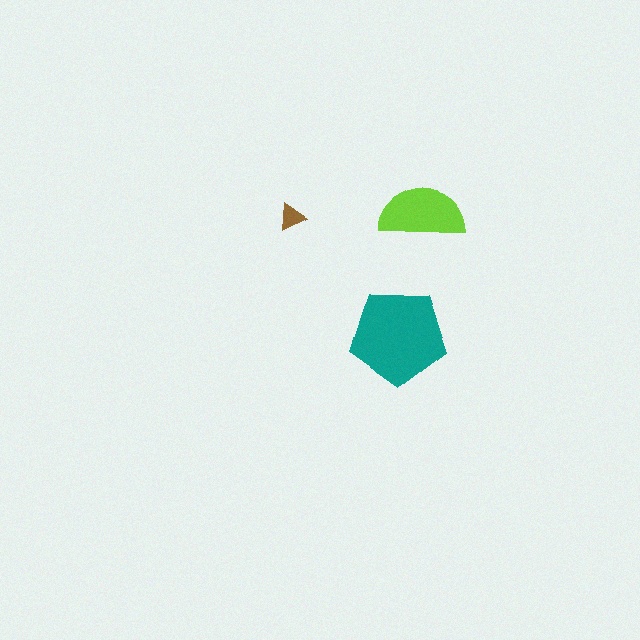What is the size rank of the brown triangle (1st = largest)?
3rd.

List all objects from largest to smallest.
The teal pentagon, the lime semicircle, the brown triangle.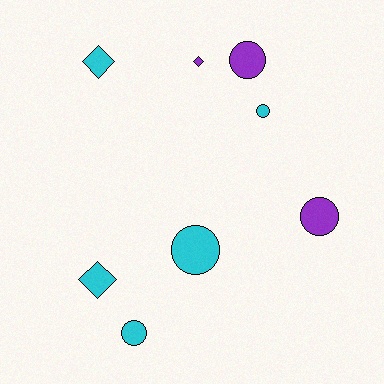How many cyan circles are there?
There are 3 cyan circles.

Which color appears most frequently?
Cyan, with 5 objects.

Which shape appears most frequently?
Circle, with 5 objects.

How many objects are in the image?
There are 8 objects.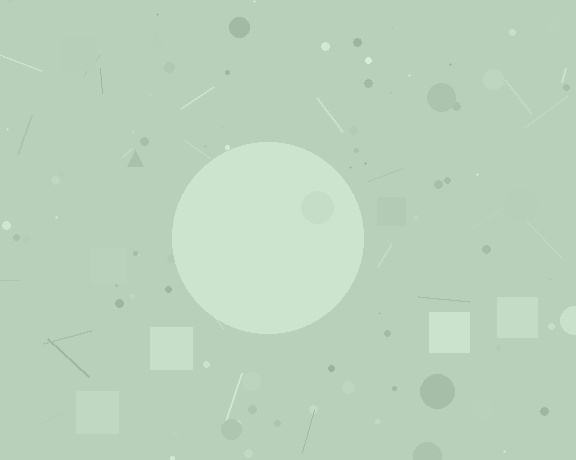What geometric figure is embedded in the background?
A circle is embedded in the background.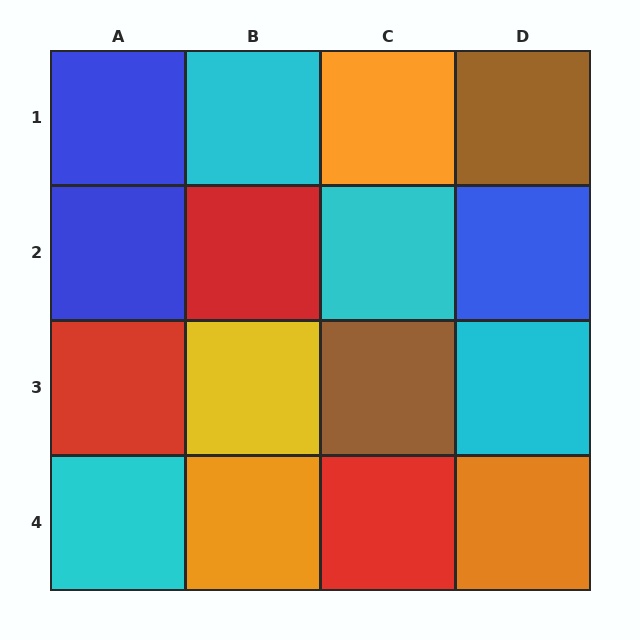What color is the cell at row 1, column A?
Blue.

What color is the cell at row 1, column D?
Brown.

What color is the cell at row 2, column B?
Red.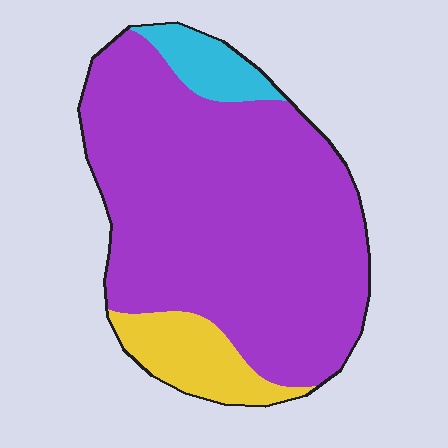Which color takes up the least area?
Cyan, at roughly 5%.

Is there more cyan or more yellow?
Yellow.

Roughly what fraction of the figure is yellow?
Yellow covers 12% of the figure.